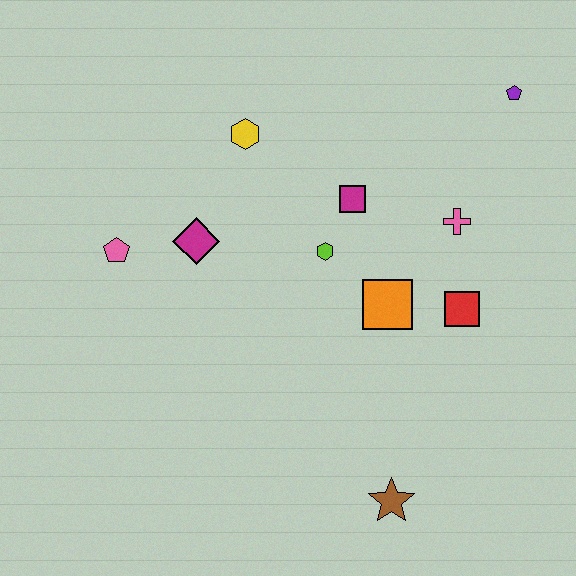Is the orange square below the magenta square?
Yes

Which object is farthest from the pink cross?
The pink pentagon is farthest from the pink cross.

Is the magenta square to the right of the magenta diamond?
Yes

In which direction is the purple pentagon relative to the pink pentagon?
The purple pentagon is to the right of the pink pentagon.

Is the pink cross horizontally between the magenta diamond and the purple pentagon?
Yes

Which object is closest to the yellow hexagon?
The magenta diamond is closest to the yellow hexagon.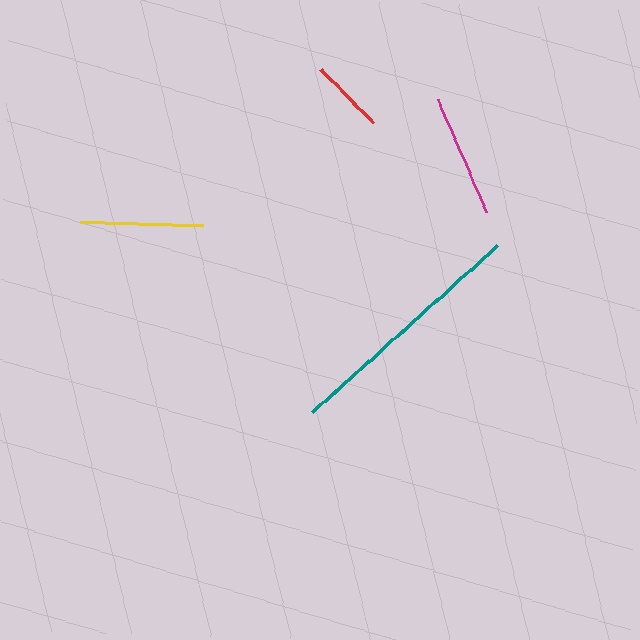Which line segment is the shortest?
The red line is the shortest at approximately 76 pixels.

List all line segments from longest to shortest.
From longest to shortest: teal, yellow, magenta, red.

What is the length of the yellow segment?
The yellow segment is approximately 123 pixels long.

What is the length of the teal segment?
The teal segment is approximately 248 pixels long.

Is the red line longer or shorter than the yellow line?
The yellow line is longer than the red line.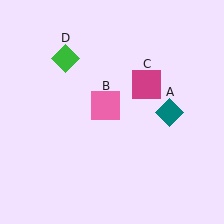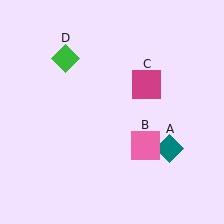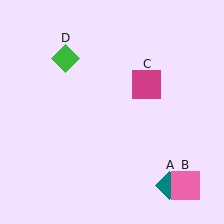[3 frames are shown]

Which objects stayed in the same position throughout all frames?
Magenta square (object C) and green diamond (object D) remained stationary.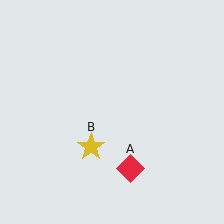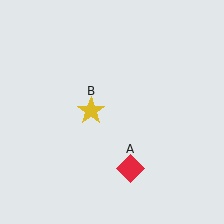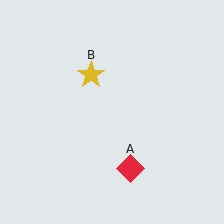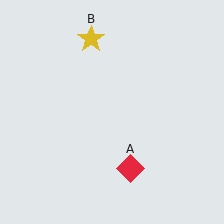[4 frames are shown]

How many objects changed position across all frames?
1 object changed position: yellow star (object B).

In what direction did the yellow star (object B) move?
The yellow star (object B) moved up.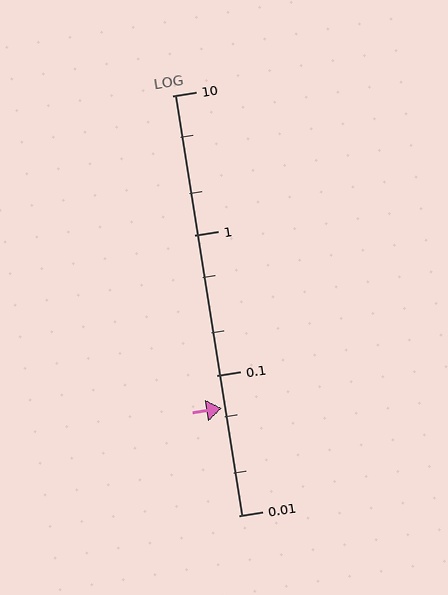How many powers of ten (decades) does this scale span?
The scale spans 3 decades, from 0.01 to 10.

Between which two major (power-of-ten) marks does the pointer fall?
The pointer is between 0.01 and 0.1.